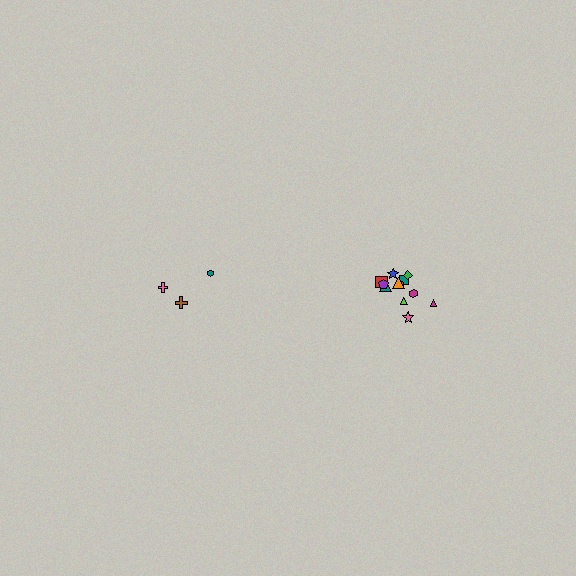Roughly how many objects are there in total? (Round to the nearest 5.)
Roughly 15 objects in total.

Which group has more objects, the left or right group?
The right group.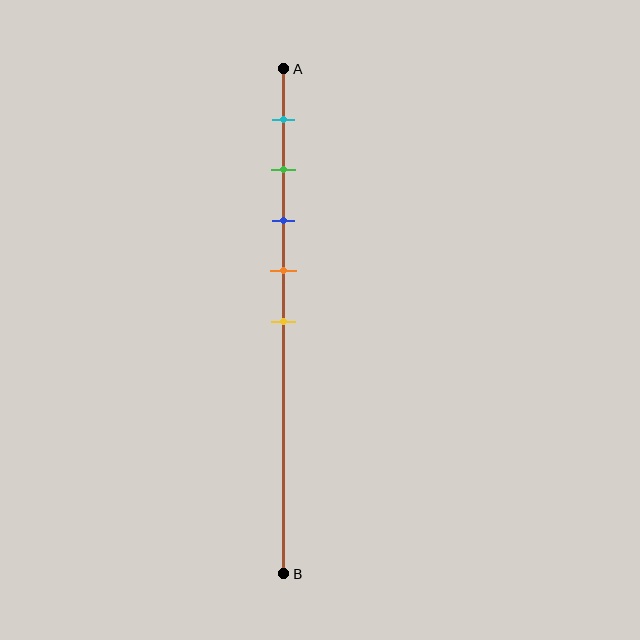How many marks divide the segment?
There are 5 marks dividing the segment.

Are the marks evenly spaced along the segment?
Yes, the marks are approximately evenly spaced.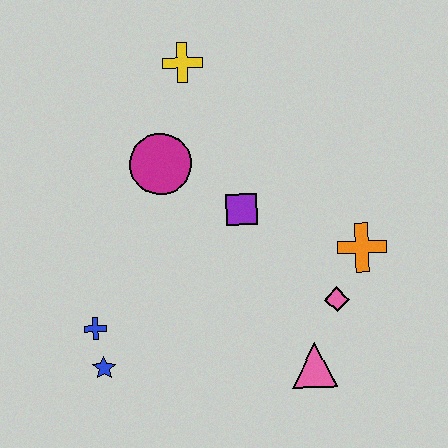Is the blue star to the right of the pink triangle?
No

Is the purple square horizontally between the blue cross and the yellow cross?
No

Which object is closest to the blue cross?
The blue star is closest to the blue cross.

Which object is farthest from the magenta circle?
The pink triangle is farthest from the magenta circle.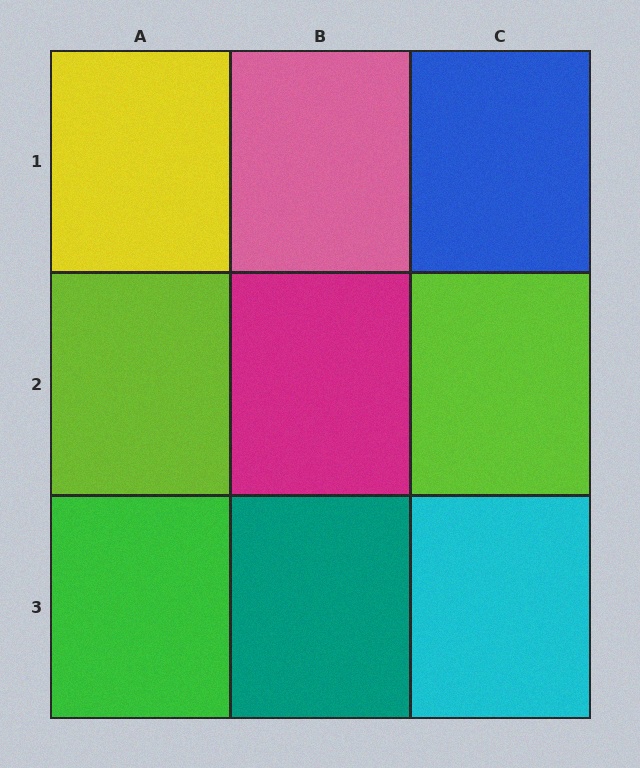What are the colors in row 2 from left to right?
Lime, magenta, lime.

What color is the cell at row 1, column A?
Yellow.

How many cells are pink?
1 cell is pink.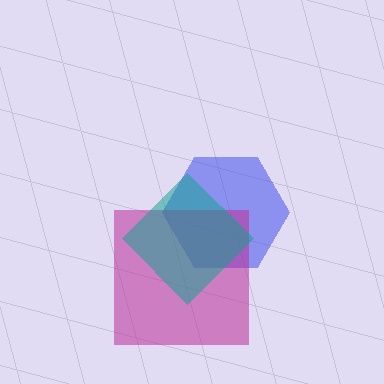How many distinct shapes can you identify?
There are 3 distinct shapes: a blue hexagon, a magenta square, a teal diamond.